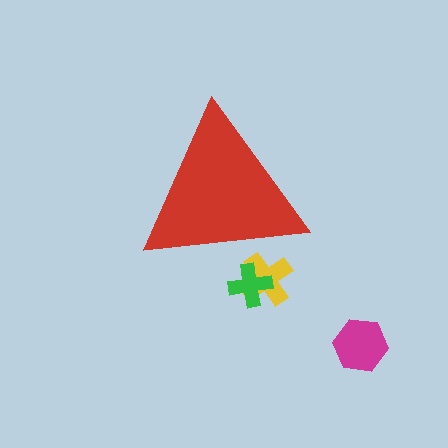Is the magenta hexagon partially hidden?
No, the magenta hexagon is fully visible.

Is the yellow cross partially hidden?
Yes, the yellow cross is partially hidden behind the red triangle.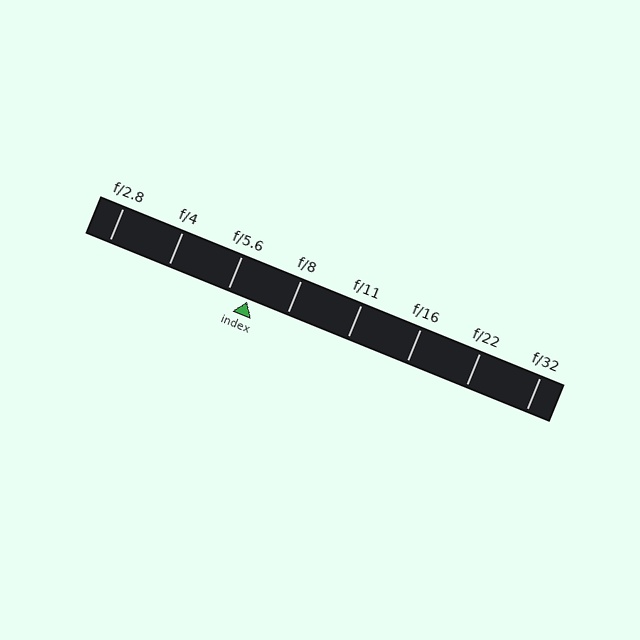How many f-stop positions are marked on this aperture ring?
There are 8 f-stop positions marked.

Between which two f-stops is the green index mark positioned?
The index mark is between f/5.6 and f/8.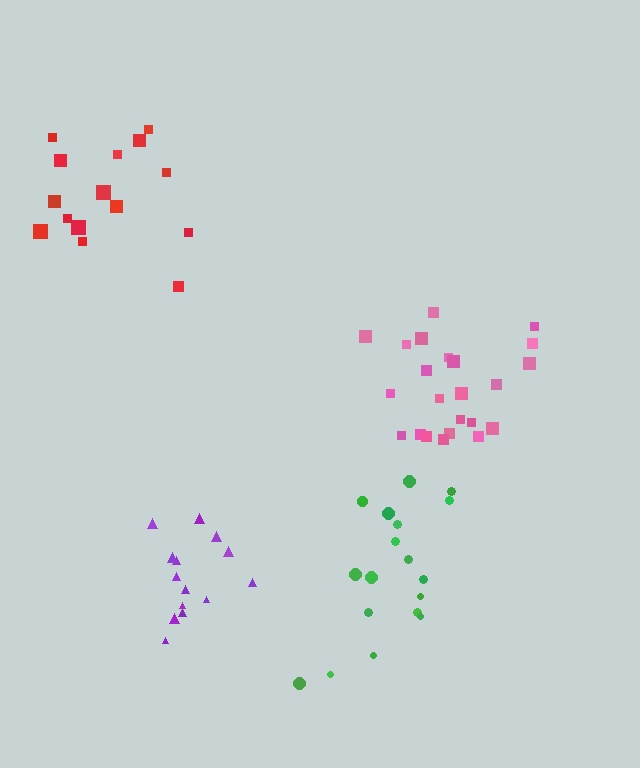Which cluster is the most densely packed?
Pink.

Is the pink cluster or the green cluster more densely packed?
Pink.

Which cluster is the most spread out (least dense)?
Red.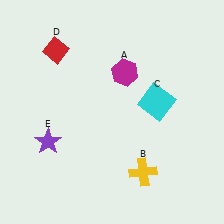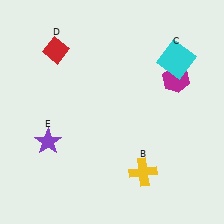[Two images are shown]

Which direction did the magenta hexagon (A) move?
The magenta hexagon (A) moved right.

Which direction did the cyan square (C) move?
The cyan square (C) moved up.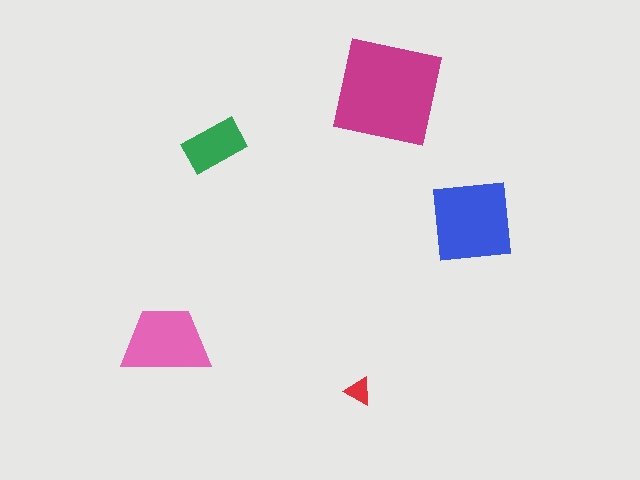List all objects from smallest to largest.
The red triangle, the green rectangle, the pink trapezoid, the blue square, the magenta square.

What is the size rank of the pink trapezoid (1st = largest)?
3rd.